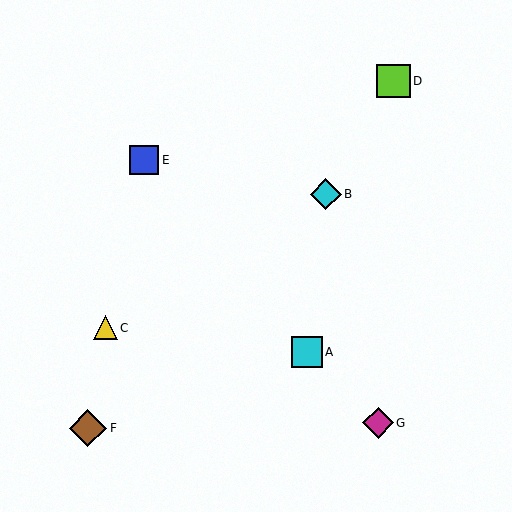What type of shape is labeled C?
Shape C is a yellow triangle.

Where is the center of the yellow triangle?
The center of the yellow triangle is at (105, 328).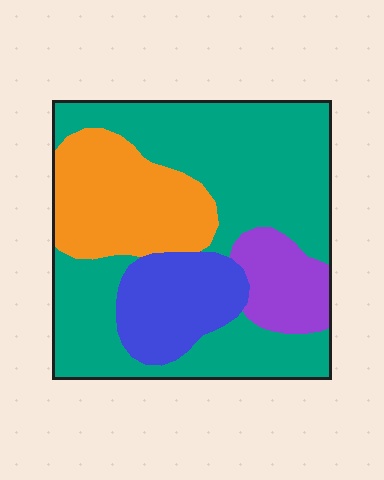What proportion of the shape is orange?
Orange takes up about one fifth (1/5) of the shape.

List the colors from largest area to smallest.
From largest to smallest: teal, orange, blue, purple.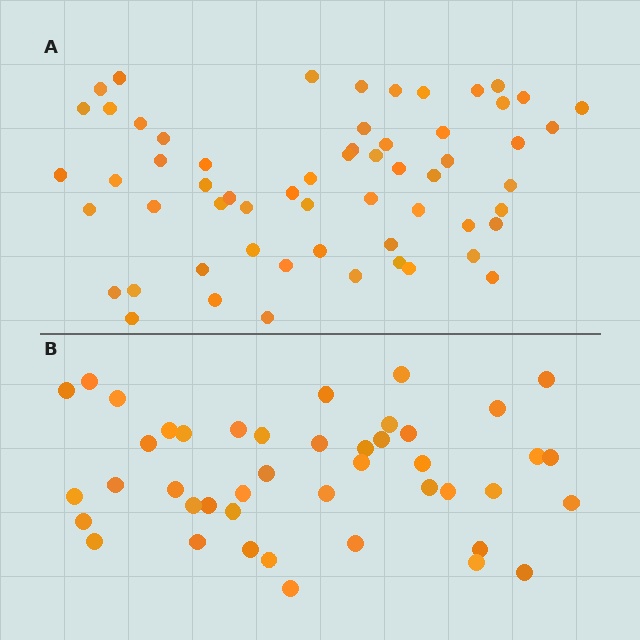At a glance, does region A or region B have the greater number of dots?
Region A (the top region) has more dots.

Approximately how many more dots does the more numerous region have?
Region A has approximately 15 more dots than region B.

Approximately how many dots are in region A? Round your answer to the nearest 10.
About 60 dots.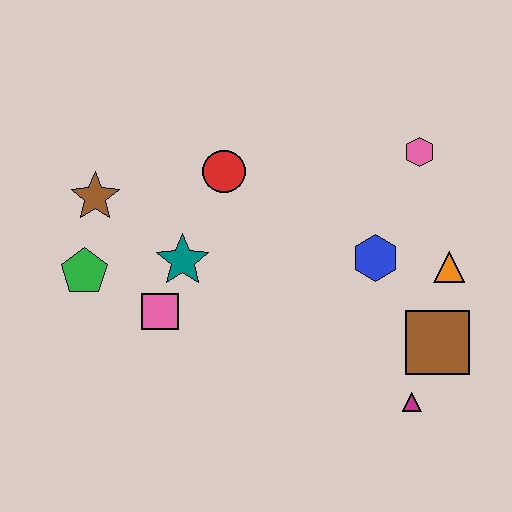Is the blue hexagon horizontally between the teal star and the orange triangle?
Yes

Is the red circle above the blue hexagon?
Yes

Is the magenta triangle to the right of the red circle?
Yes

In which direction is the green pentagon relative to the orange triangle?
The green pentagon is to the left of the orange triangle.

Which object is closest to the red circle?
The teal star is closest to the red circle.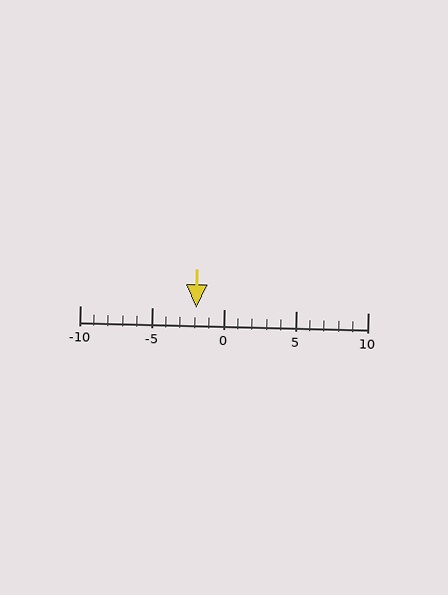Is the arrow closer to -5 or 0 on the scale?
The arrow is closer to 0.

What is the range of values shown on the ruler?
The ruler shows values from -10 to 10.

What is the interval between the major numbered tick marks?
The major tick marks are spaced 5 units apart.